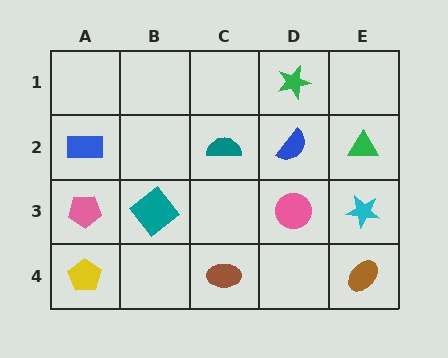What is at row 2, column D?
A blue semicircle.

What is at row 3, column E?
A cyan star.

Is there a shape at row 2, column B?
No, that cell is empty.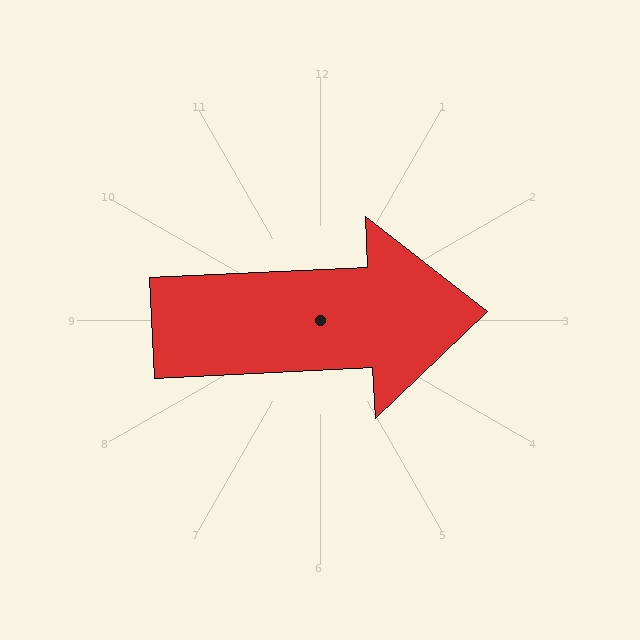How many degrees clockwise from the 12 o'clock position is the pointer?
Approximately 87 degrees.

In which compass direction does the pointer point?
East.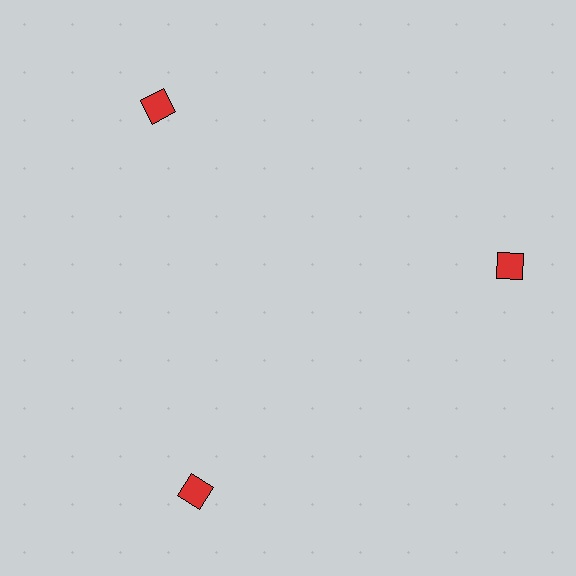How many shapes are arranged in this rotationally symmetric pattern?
There are 3 shapes, arranged in 3 groups of 1.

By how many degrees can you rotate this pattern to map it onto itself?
The pattern maps onto itself every 120 degrees of rotation.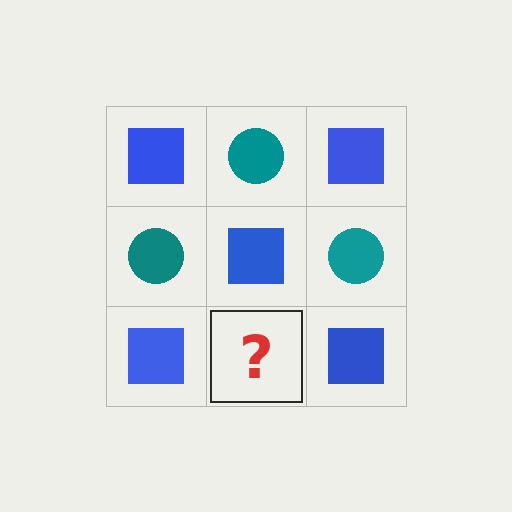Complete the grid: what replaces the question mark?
The question mark should be replaced with a teal circle.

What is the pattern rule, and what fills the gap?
The rule is that it alternates blue square and teal circle in a checkerboard pattern. The gap should be filled with a teal circle.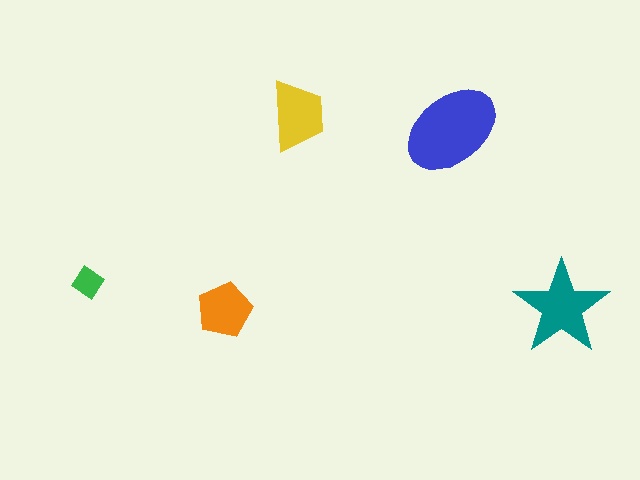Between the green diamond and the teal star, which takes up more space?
The teal star.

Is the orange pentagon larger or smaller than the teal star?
Smaller.